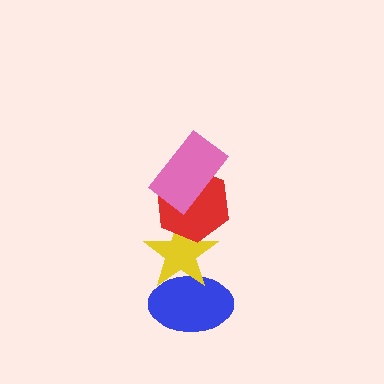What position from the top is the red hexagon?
The red hexagon is 2nd from the top.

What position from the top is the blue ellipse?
The blue ellipse is 4th from the top.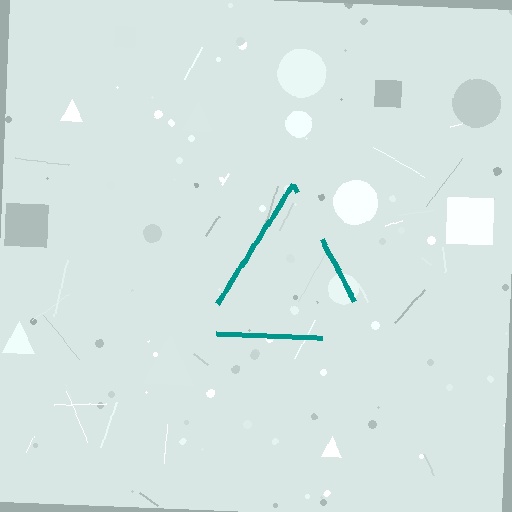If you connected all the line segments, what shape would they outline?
They would outline a triangle.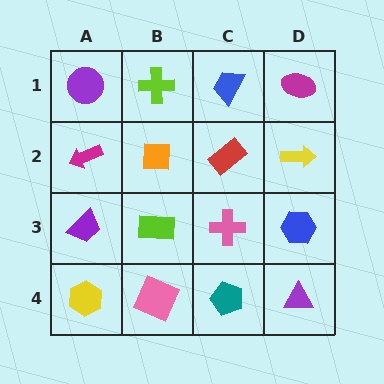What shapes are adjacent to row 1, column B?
An orange square (row 2, column B), a purple circle (row 1, column A), a blue trapezoid (row 1, column C).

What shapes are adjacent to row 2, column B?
A lime cross (row 1, column B), a lime rectangle (row 3, column B), a magenta arrow (row 2, column A), a red rectangle (row 2, column C).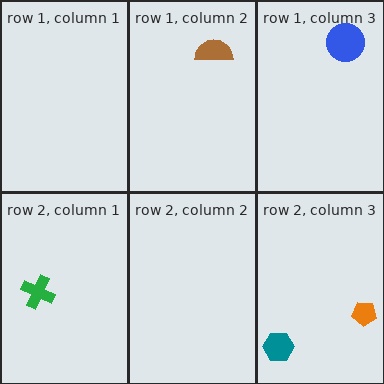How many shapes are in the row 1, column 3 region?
2.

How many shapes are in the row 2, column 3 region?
2.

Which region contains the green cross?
The row 2, column 1 region.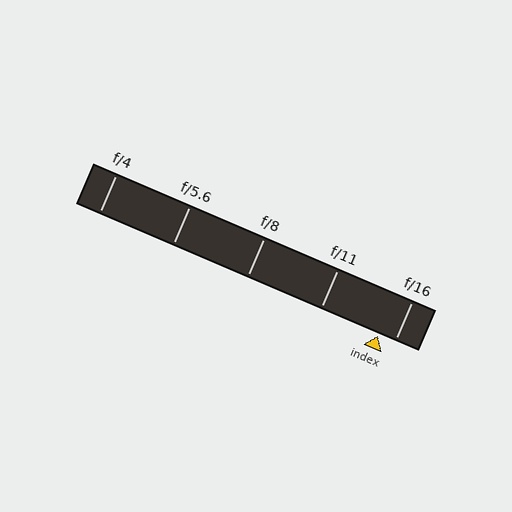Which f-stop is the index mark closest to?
The index mark is closest to f/16.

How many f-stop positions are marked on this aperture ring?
There are 5 f-stop positions marked.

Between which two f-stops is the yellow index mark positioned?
The index mark is between f/11 and f/16.